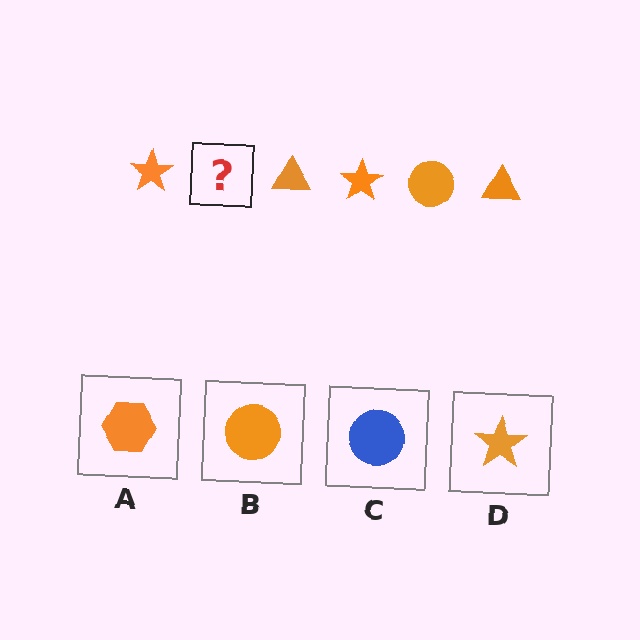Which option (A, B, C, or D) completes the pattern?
B.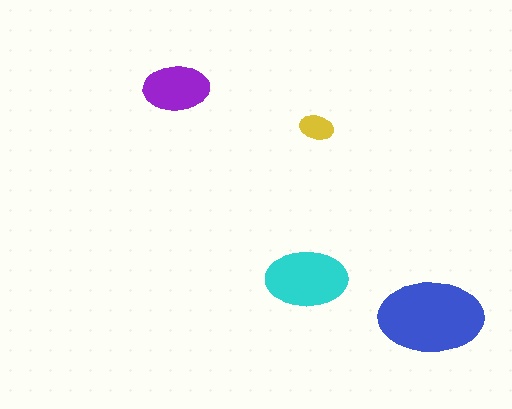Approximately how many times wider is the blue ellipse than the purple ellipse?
About 1.5 times wider.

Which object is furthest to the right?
The blue ellipse is rightmost.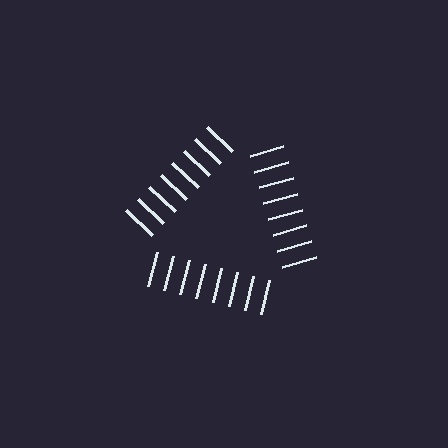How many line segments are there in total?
24 — 8 along each of the 3 edges.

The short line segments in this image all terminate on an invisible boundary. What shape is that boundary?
An illusory triangle — the line segments terminate on its edges but no continuous stroke is drawn.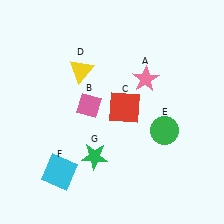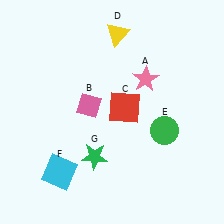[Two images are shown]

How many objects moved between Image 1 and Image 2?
1 object moved between the two images.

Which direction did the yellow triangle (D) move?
The yellow triangle (D) moved right.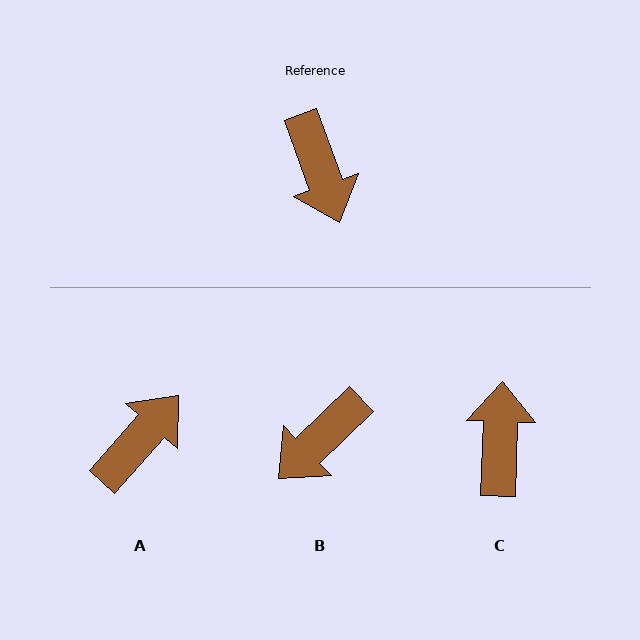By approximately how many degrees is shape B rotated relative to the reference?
Approximately 66 degrees clockwise.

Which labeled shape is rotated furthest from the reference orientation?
C, about 158 degrees away.